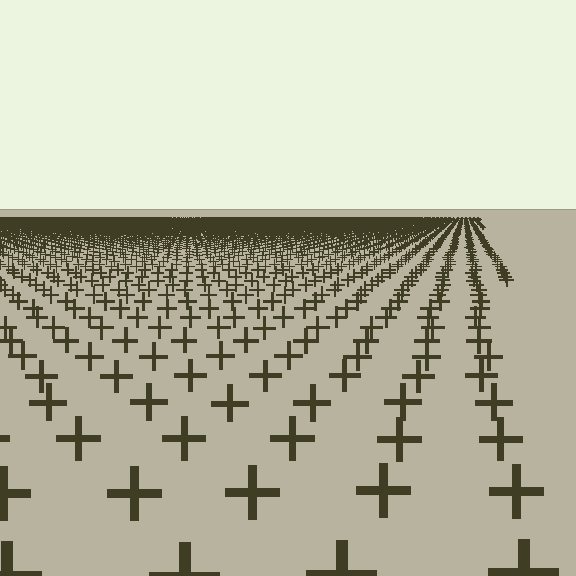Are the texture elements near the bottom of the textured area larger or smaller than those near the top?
Larger. Near the bottom, elements are closer to the viewer and appear at a bigger on-screen size.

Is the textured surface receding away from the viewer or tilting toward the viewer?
The surface is receding away from the viewer. Texture elements get smaller and denser toward the top.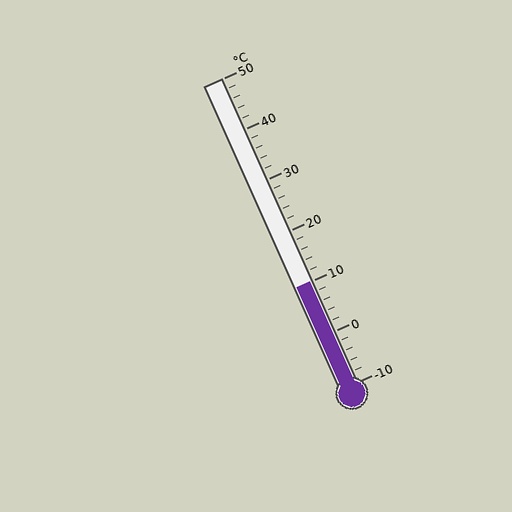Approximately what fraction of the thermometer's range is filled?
The thermometer is filled to approximately 35% of its range.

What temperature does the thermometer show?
The thermometer shows approximately 10°C.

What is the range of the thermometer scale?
The thermometer scale ranges from -10°C to 50°C.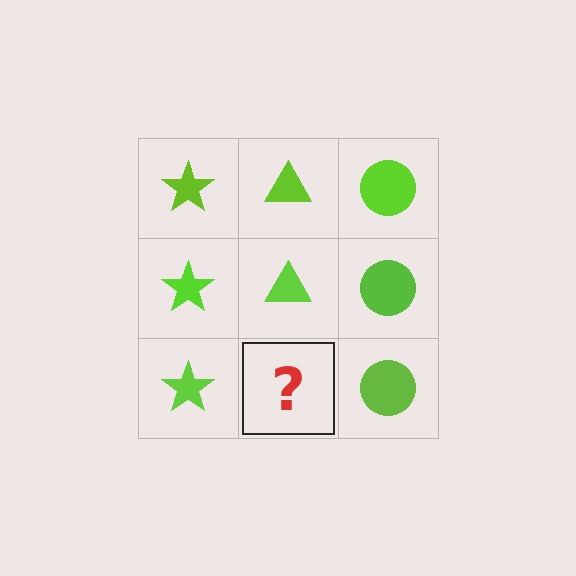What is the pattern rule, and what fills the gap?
The rule is that each column has a consistent shape. The gap should be filled with a lime triangle.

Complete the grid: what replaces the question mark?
The question mark should be replaced with a lime triangle.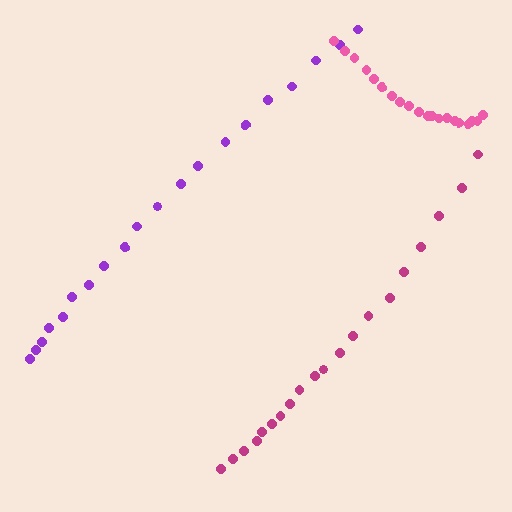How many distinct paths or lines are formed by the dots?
There are 3 distinct paths.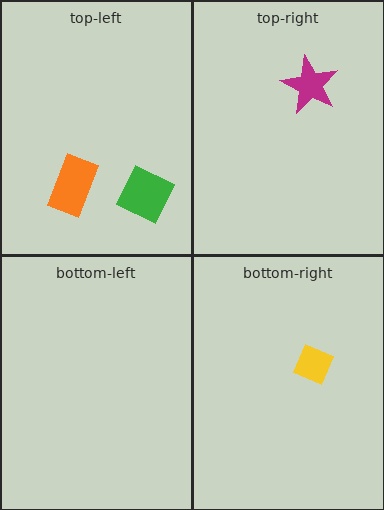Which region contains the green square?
The top-left region.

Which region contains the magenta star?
The top-right region.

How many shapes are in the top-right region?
1.